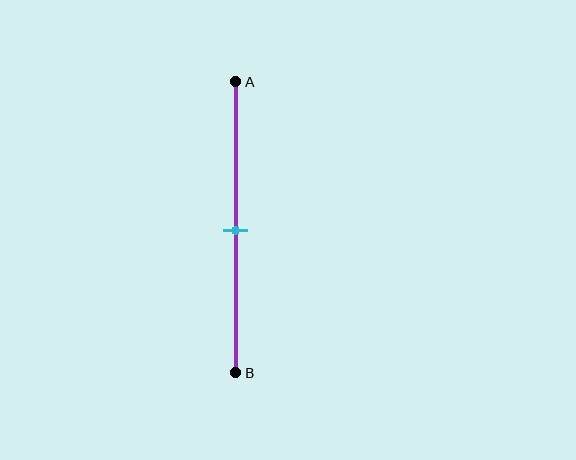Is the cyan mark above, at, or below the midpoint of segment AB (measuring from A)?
The cyan mark is approximately at the midpoint of segment AB.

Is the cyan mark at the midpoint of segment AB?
Yes, the mark is approximately at the midpoint.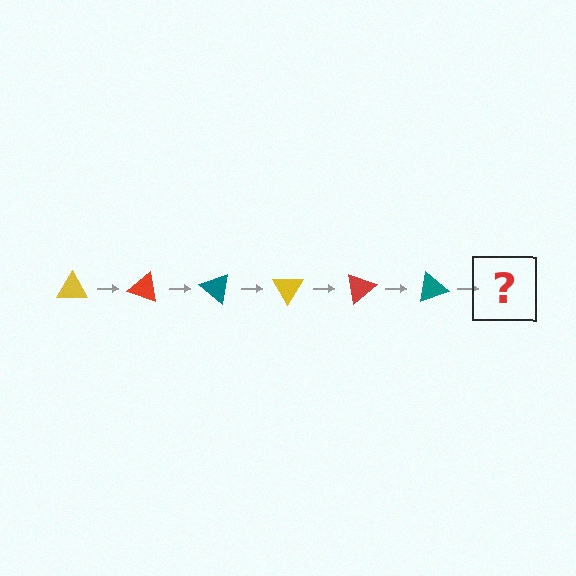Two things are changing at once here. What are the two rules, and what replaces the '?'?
The two rules are that it rotates 20 degrees each step and the color cycles through yellow, red, and teal. The '?' should be a yellow triangle, rotated 120 degrees from the start.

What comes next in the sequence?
The next element should be a yellow triangle, rotated 120 degrees from the start.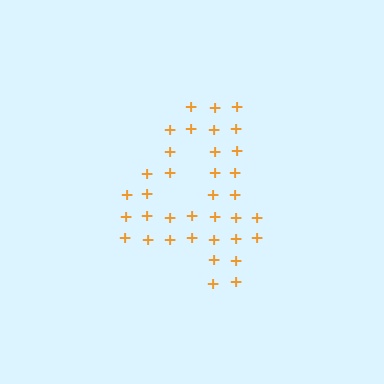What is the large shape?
The large shape is the digit 4.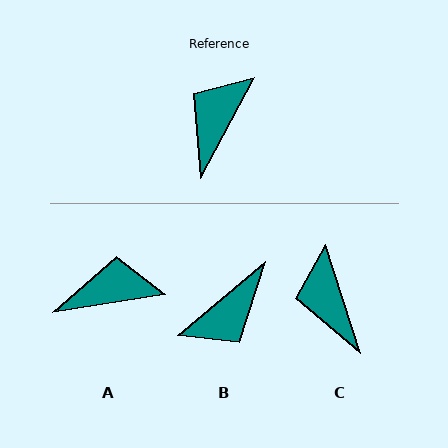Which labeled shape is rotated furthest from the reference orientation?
B, about 158 degrees away.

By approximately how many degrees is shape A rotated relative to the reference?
Approximately 53 degrees clockwise.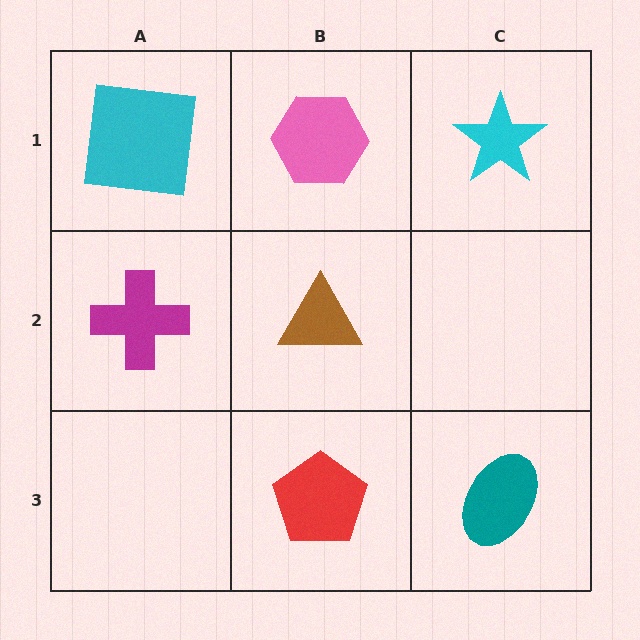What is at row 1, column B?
A pink hexagon.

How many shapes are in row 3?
2 shapes.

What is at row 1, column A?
A cyan square.